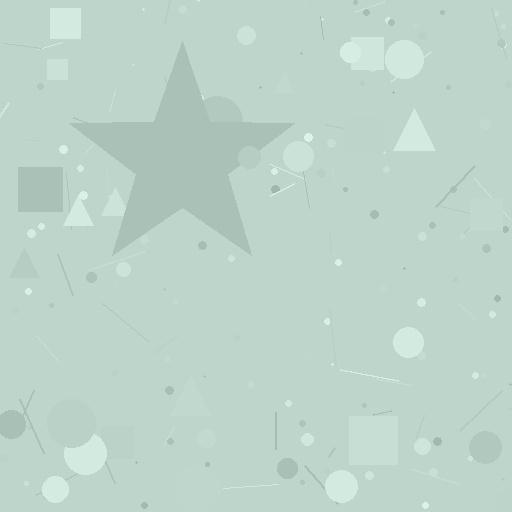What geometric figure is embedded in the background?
A star is embedded in the background.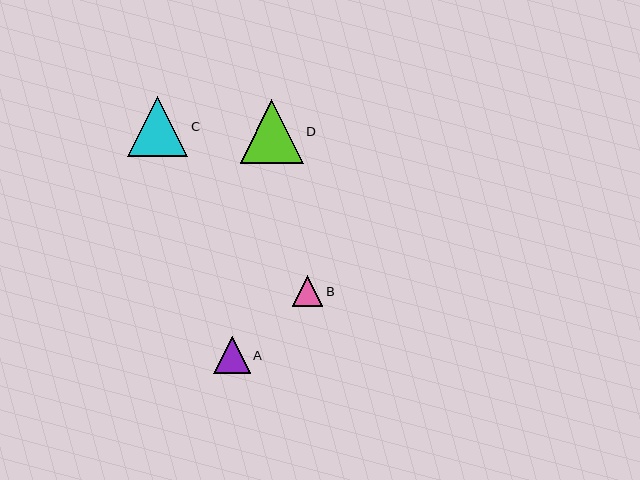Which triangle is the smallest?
Triangle B is the smallest with a size of approximately 31 pixels.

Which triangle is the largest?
Triangle D is the largest with a size of approximately 63 pixels.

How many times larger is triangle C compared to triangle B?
Triangle C is approximately 2.0 times the size of triangle B.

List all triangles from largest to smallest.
From largest to smallest: D, C, A, B.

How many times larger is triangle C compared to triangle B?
Triangle C is approximately 2.0 times the size of triangle B.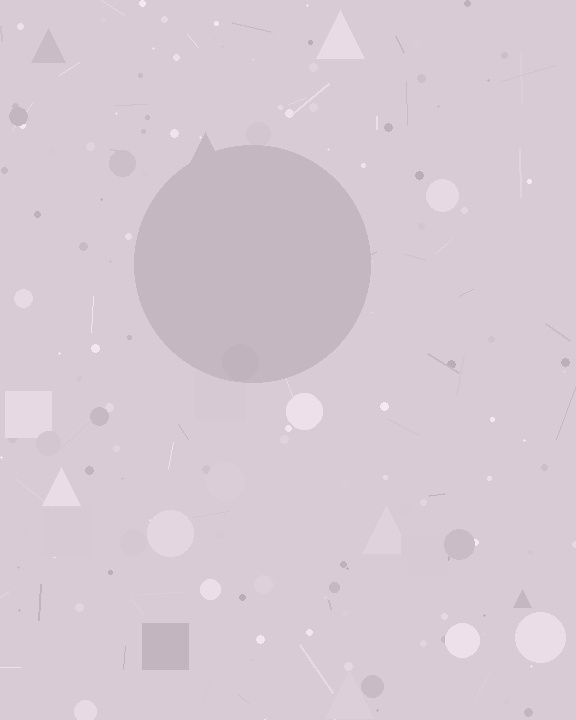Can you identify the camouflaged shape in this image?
The camouflaged shape is a circle.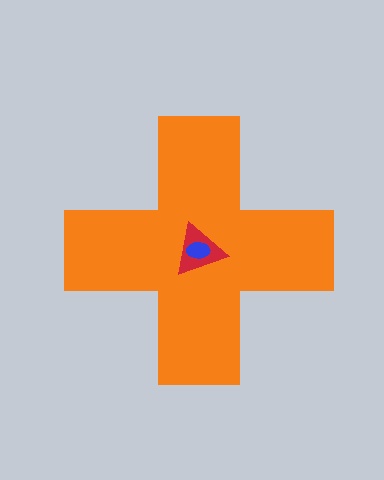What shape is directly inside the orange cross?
The red triangle.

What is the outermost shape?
The orange cross.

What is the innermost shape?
The blue ellipse.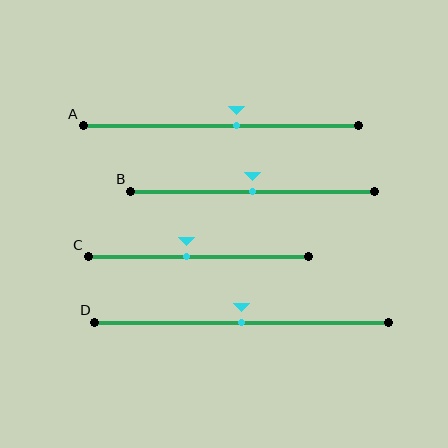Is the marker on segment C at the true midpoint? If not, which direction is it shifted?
No, the marker on segment C is shifted to the left by about 5% of the segment length.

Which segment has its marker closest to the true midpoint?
Segment B has its marker closest to the true midpoint.